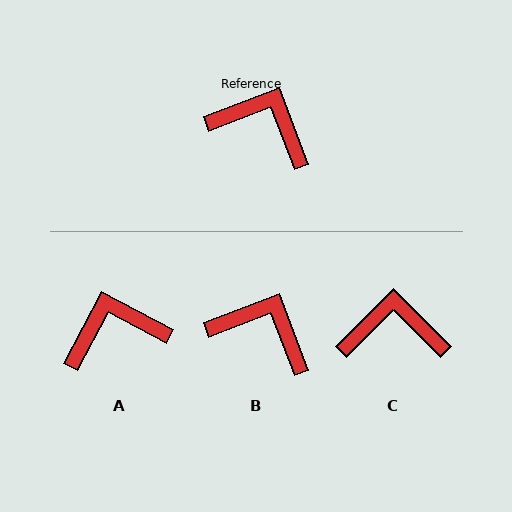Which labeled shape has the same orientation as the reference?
B.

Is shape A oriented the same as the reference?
No, it is off by about 41 degrees.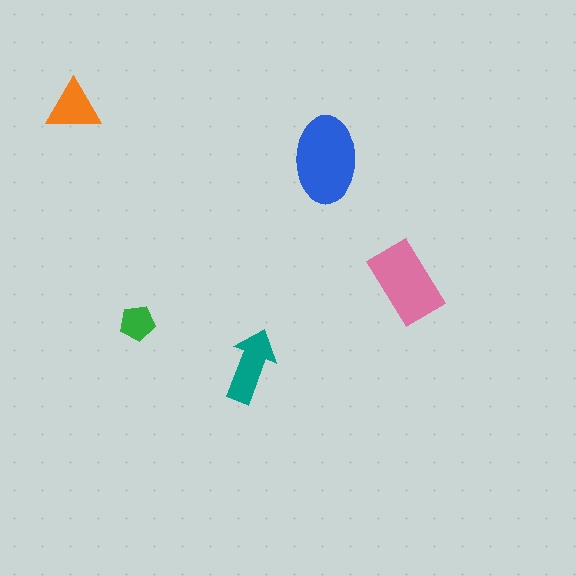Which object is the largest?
The blue ellipse.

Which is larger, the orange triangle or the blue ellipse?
The blue ellipse.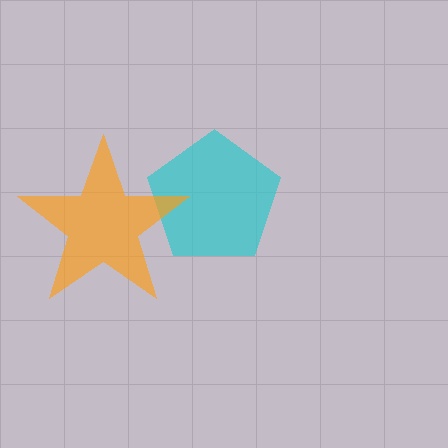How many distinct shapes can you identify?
There are 2 distinct shapes: a cyan pentagon, an orange star.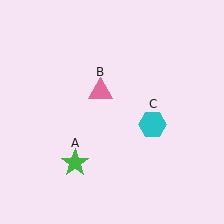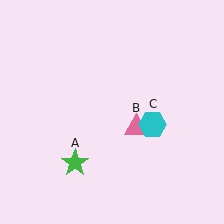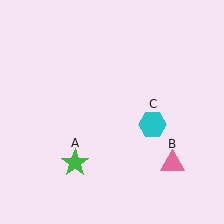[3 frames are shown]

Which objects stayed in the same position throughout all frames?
Green star (object A) and cyan hexagon (object C) remained stationary.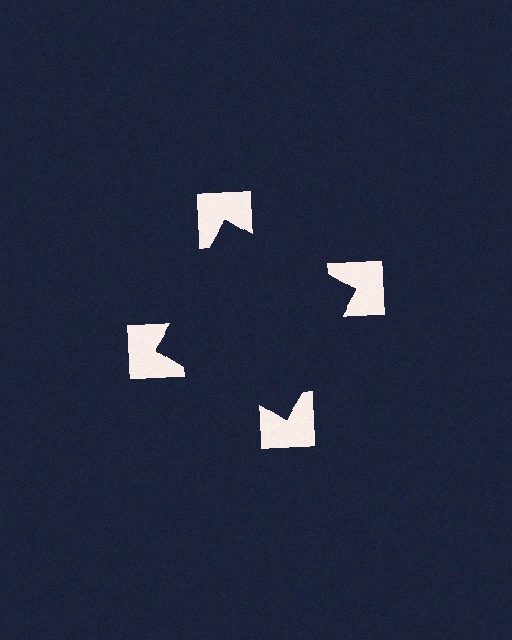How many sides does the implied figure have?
4 sides.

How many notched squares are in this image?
There are 4 — one at each vertex of the illusory square.